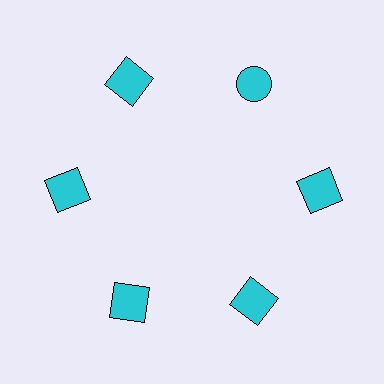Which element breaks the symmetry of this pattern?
The cyan circle at roughly the 1 o'clock position breaks the symmetry. All other shapes are cyan squares.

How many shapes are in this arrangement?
There are 6 shapes arranged in a ring pattern.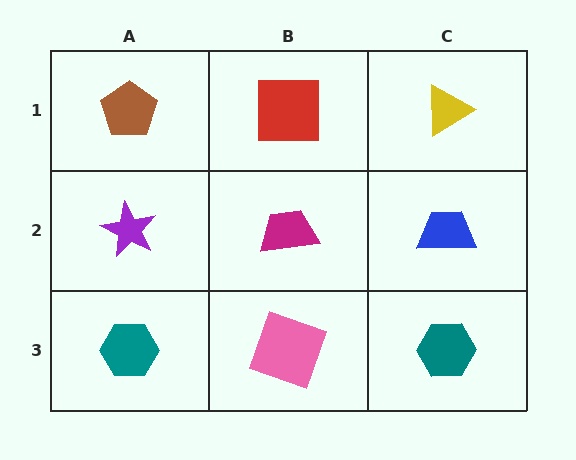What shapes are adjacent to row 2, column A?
A brown pentagon (row 1, column A), a teal hexagon (row 3, column A), a magenta trapezoid (row 2, column B).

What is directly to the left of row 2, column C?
A magenta trapezoid.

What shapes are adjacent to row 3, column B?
A magenta trapezoid (row 2, column B), a teal hexagon (row 3, column A), a teal hexagon (row 3, column C).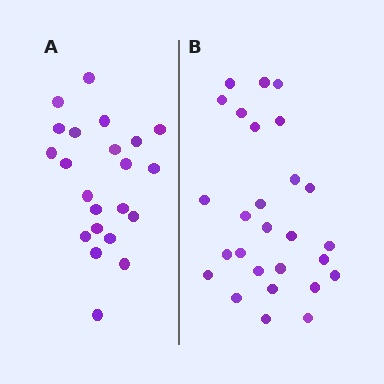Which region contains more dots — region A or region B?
Region B (the right region) has more dots.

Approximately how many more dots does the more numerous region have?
Region B has about 5 more dots than region A.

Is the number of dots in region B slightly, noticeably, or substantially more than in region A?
Region B has only slightly more — the two regions are fairly close. The ratio is roughly 1.2 to 1.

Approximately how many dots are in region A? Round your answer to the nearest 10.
About 20 dots. (The exact count is 22, which rounds to 20.)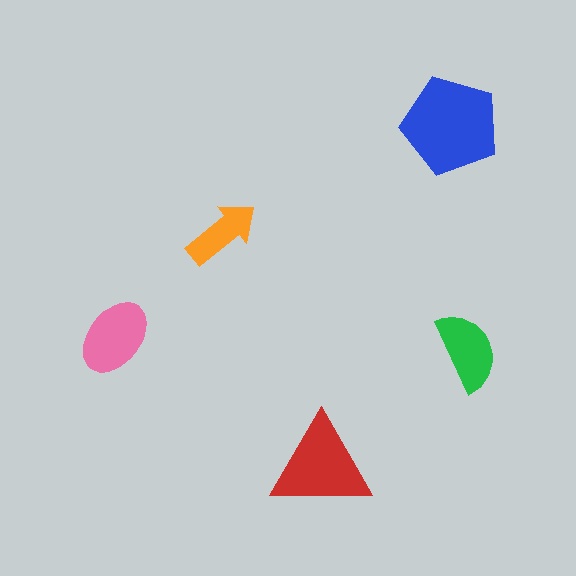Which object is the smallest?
The orange arrow.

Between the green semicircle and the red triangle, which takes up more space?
The red triangle.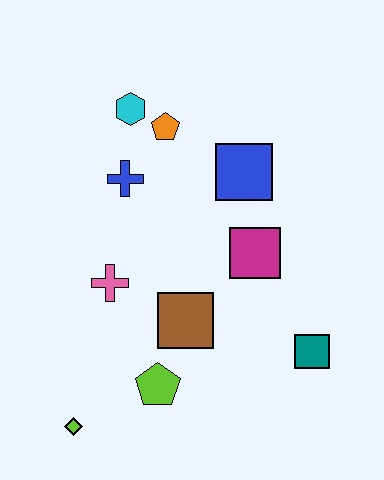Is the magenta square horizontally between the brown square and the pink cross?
No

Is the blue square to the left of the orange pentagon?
No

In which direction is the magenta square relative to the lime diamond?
The magenta square is to the right of the lime diamond.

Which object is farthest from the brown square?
The cyan hexagon is farthest from the brown square.